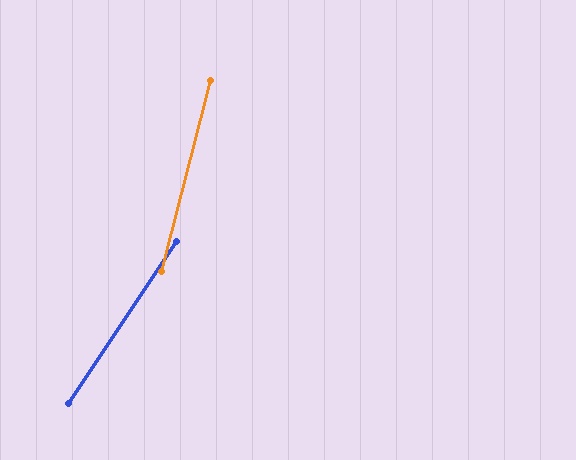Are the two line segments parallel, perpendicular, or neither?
Neither parallel nor perpendicular — they differ by about 19°.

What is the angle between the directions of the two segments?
Approximately 19 degrees.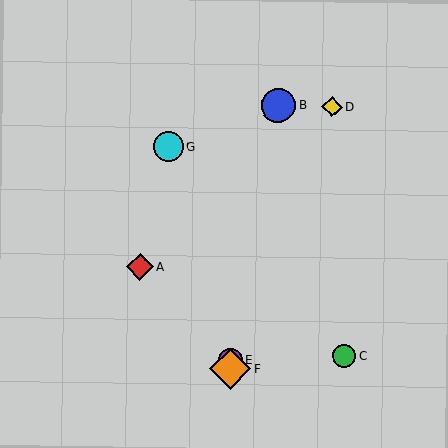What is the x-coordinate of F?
Object F is at x≈230.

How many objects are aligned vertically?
2 objects (E, F) are aligned vertically.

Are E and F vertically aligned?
Yes, both are at x≈230.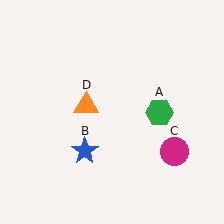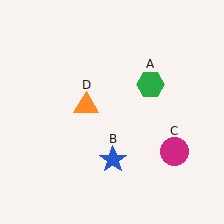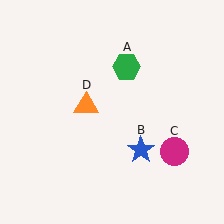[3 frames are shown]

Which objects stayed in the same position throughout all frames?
Magenta circle (object C) and orange triangle (object D) remained stationary.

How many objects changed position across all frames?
2 objects changed position: green hexagon (object A), blue star (object B).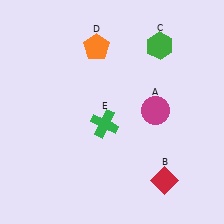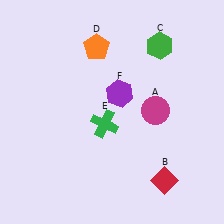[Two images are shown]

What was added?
A purple hexagon (F) was added in Image 2.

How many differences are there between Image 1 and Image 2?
There is 1 difference between the two images.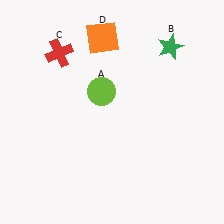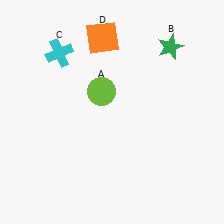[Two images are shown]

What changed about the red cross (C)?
In Image 1, C is red. In Image 2, it changed to cyan.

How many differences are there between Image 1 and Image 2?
There is 1 difference between the two images.